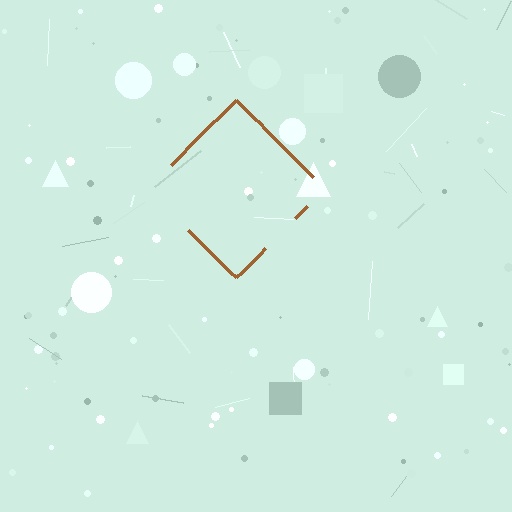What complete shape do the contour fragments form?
The contour fragments form a diamond.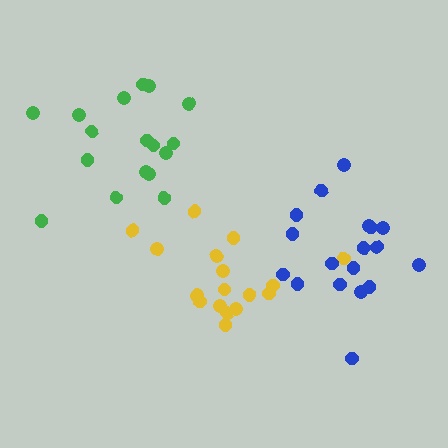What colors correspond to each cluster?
The clusters are colored: yellow, green, blue.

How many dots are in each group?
Group 1: 17 dots, Group 2: 17 dots, Group 3: 18 dots (52 total).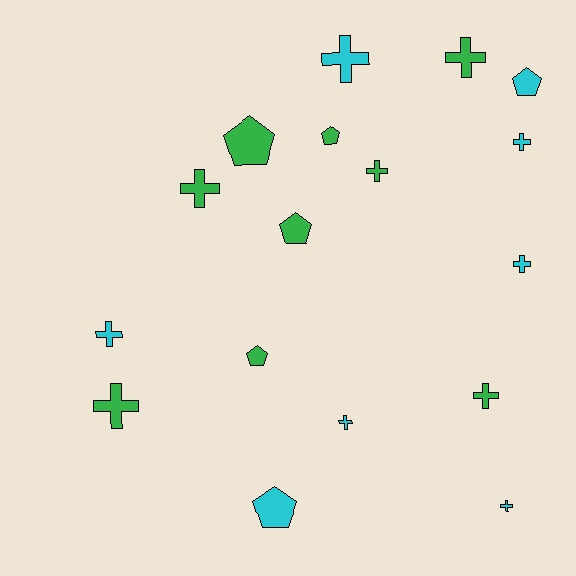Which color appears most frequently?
Green, with 9 objects.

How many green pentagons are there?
There are 4 green pentagons.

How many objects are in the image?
There are 17 objects.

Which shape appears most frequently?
Cross, with 11 objects.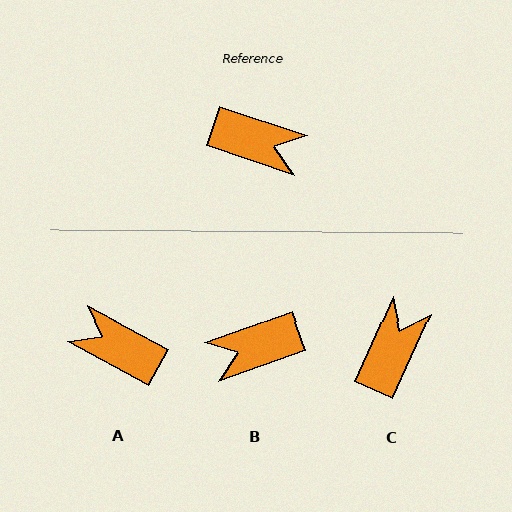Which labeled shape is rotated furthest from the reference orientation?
A, about 170 degrees away.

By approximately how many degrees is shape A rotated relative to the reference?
Approximately 170 degrees counter-clockwise.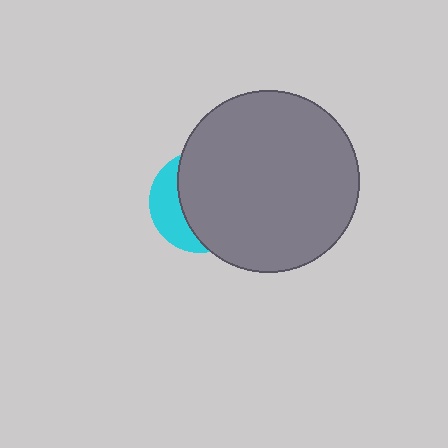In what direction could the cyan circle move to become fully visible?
The cyan circle could move left. That would shift it out from behind the gray circle entirely.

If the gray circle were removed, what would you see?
You would see the complete cyan circle.